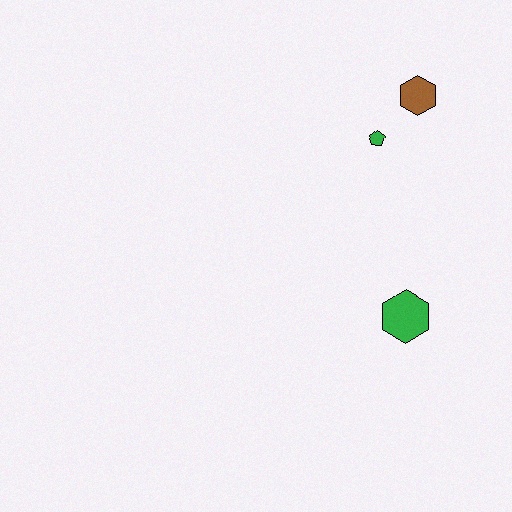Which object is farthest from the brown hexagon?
The green hexagon is farthest from the brown hexagon.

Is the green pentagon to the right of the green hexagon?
No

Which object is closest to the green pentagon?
The brown hexagon is closest to the green pentagon.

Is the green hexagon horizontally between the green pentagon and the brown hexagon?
Yes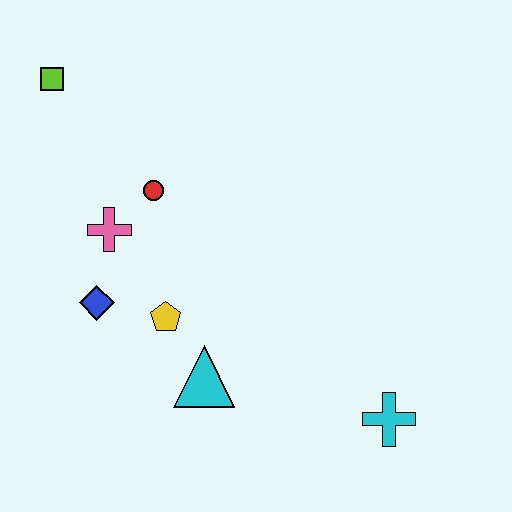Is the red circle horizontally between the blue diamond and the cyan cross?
Yes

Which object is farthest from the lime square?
The cyan cross is farthest from the lime square.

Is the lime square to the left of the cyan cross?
Yes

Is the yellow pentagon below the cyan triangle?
No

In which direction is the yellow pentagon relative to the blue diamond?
The yellow pentagon is to the right of the blue diamond.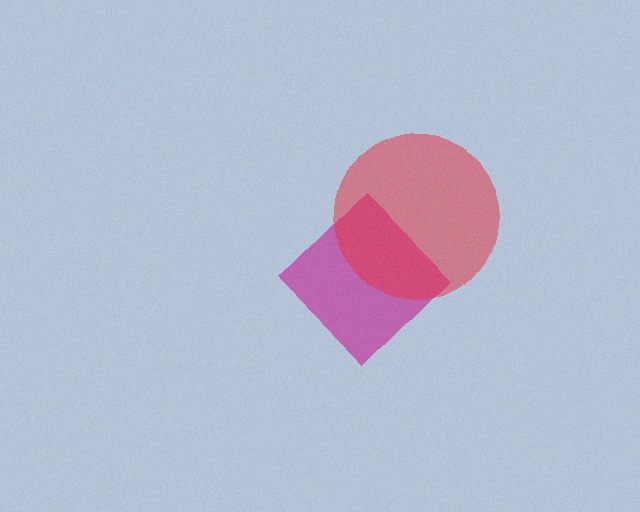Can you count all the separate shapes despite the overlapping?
Yes, there are 2 separate shapes.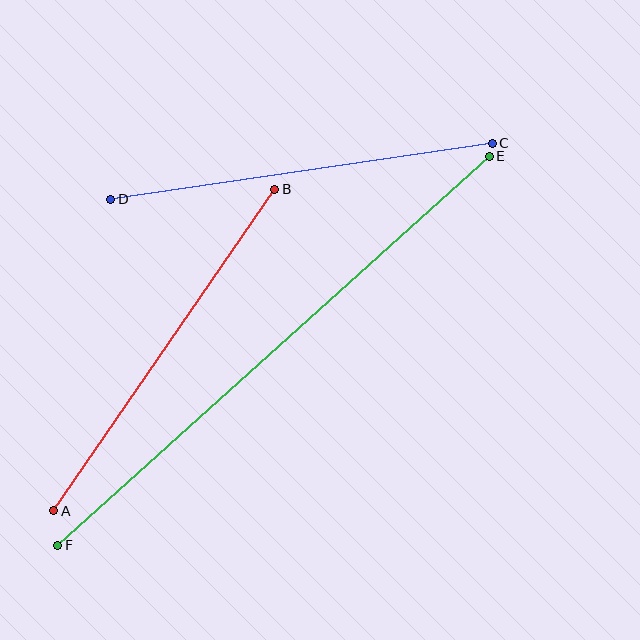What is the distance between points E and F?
The distance is approximately 581 pixels.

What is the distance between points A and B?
The distance is approximately 390 pixels.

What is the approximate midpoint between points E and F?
The midpoint is at approximately (274, 351) pixels.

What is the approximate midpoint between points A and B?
The midpoint is at approximately (164, 350) pixels.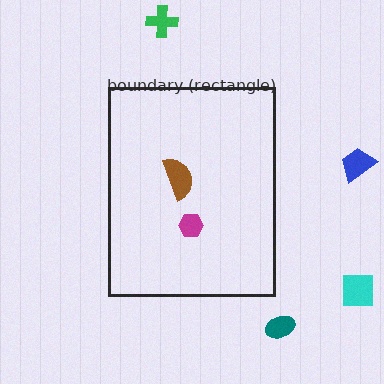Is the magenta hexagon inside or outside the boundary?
Inside.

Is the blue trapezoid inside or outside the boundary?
Outside.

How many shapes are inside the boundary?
2 inside, 4 outside.